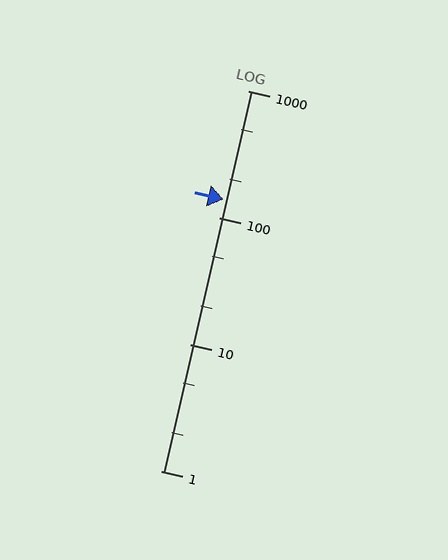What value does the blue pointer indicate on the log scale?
The pointer indicates approximately 140.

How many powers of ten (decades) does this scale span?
The scale spans 3 decades, from 1 to 1000.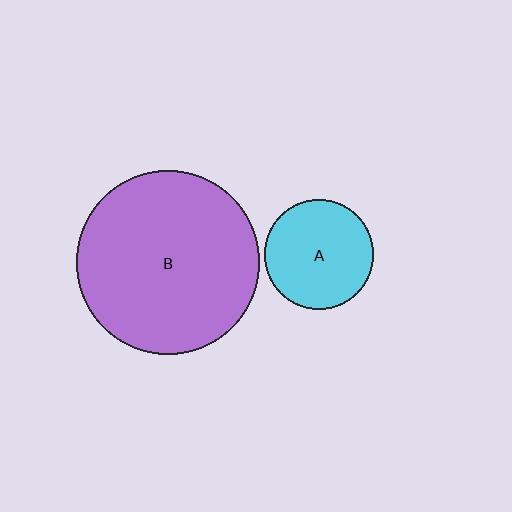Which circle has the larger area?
Circle B (purple).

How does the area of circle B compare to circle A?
Approximately 2.8 times.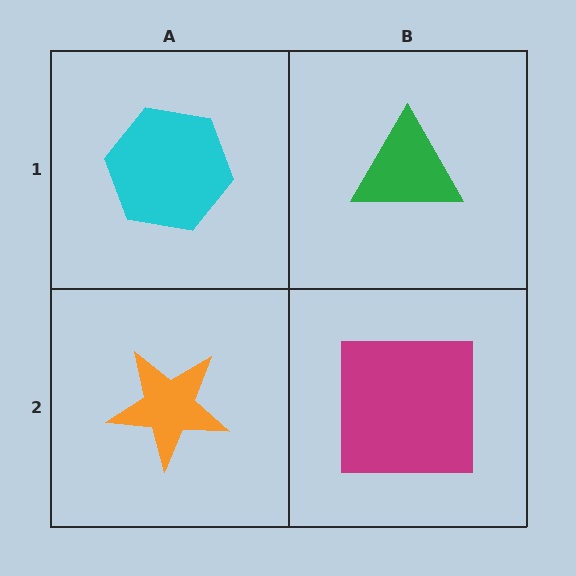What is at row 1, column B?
A green triangle.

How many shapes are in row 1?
2 shapes.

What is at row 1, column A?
A cyan hexagon.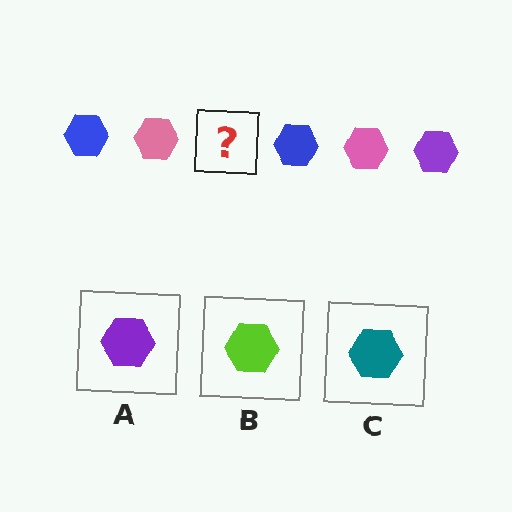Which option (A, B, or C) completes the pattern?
A.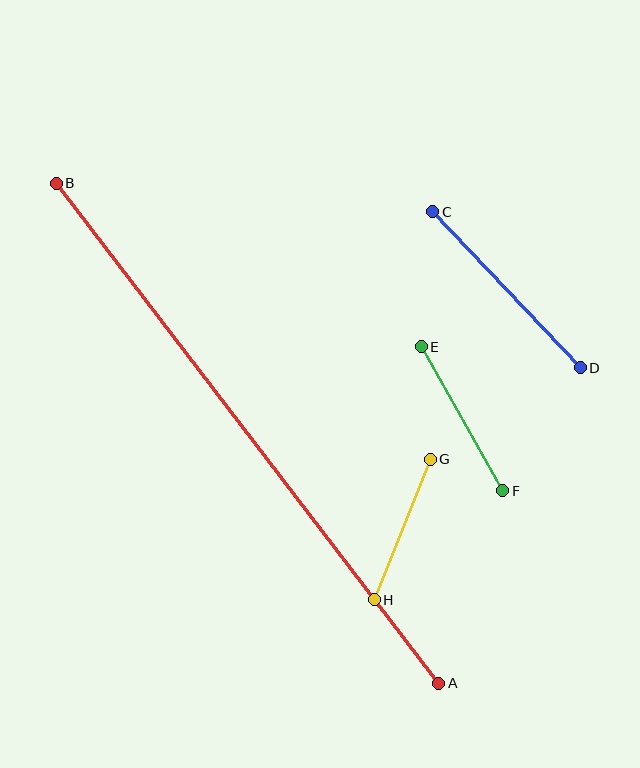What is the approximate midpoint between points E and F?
The midpoint is at approximately (462, 419) pixels.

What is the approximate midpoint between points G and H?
The midpoint is at approximately (402, 529) pixels.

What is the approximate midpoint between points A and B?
The midpoint is at approximately (247, 433) pixels.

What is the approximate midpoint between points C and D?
The midpoint is at approximately (506, 290) pixels.